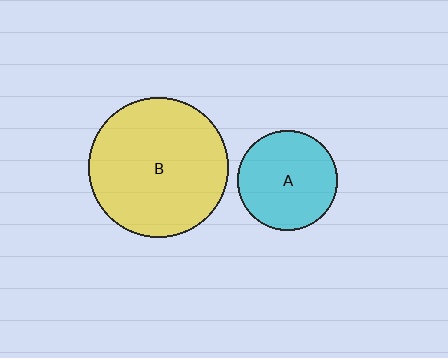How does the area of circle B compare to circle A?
Approximately 2.0 times.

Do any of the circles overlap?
No, none of the circles overlap.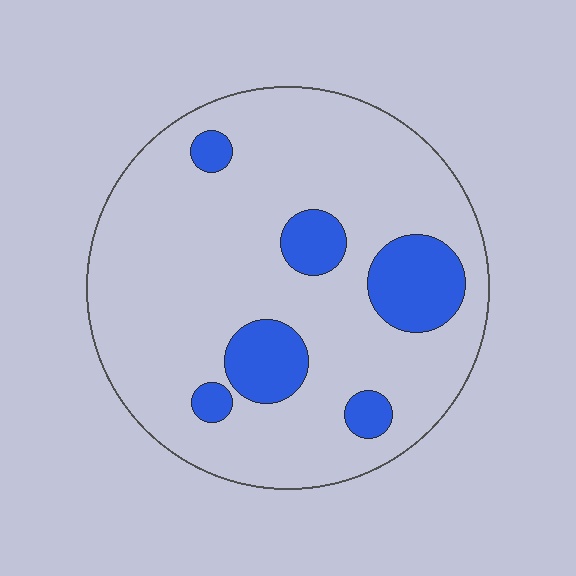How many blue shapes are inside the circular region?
6.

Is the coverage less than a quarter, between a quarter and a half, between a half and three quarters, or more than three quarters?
Less than a quarter.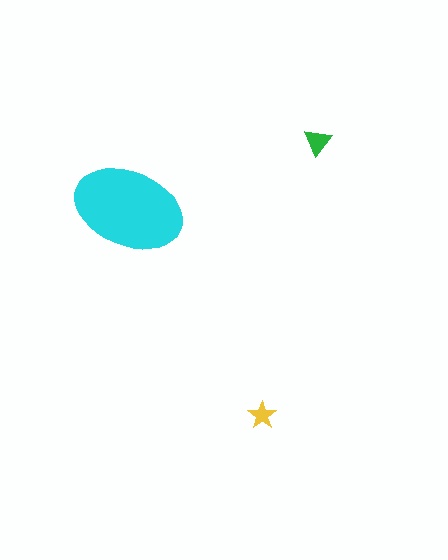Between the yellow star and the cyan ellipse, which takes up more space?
The cyan ellipse.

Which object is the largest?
The cyan ellipse.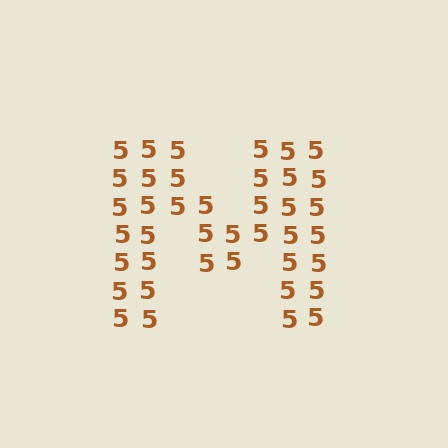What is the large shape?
The large shape is the letter M.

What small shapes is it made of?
It is made of small digit 5's.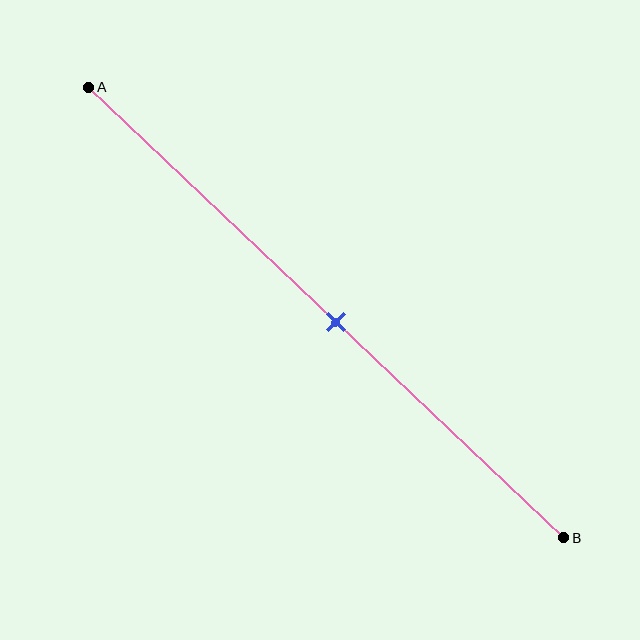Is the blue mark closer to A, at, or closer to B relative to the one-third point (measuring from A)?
The blue mark is closer to point B than the one-third point of segment AB.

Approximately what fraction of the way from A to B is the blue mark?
The blue mark is approximately 50% of the way from A to B.